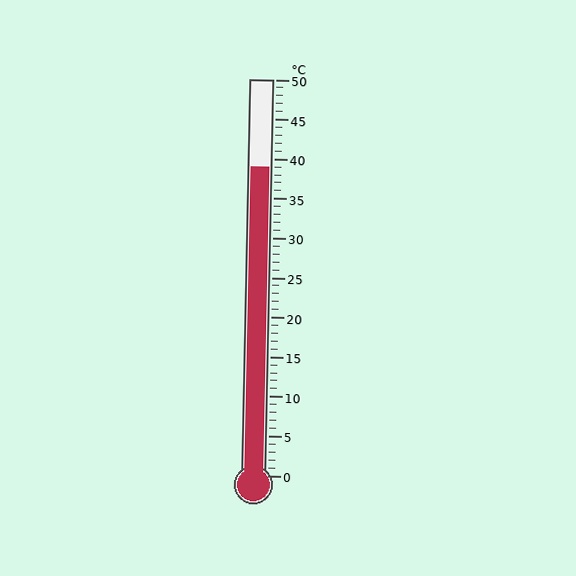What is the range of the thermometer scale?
The thermometer scale ranges from 0°C to 50°C.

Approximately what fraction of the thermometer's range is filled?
The thermometer is filled to approximately 80% of its range.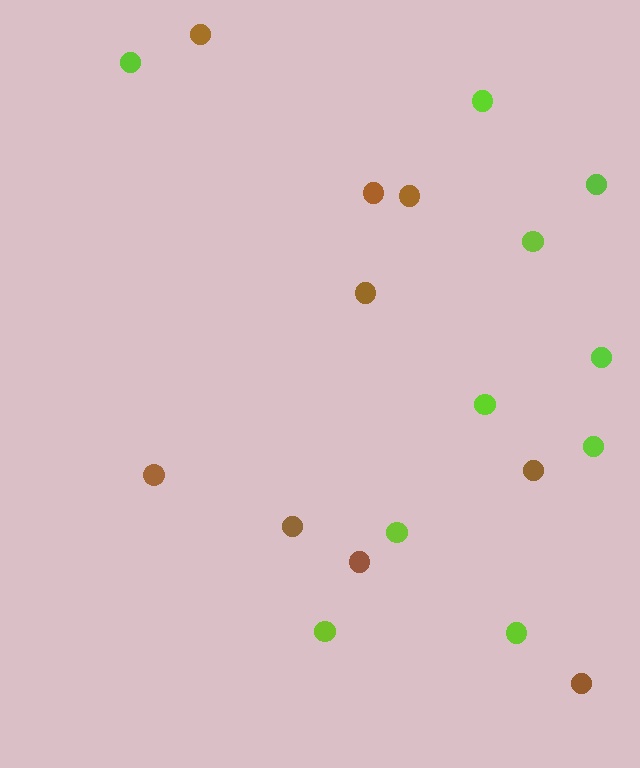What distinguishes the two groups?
There are 2 groups: one group of lime circles (10) and one group of brown circles (9).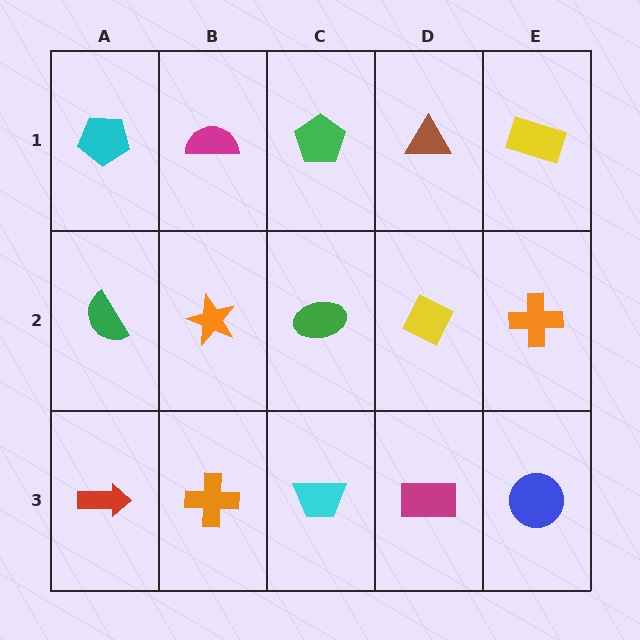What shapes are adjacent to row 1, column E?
An orange cross (row 2, column E), a brown triangle (row 1, column D).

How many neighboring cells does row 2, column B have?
4.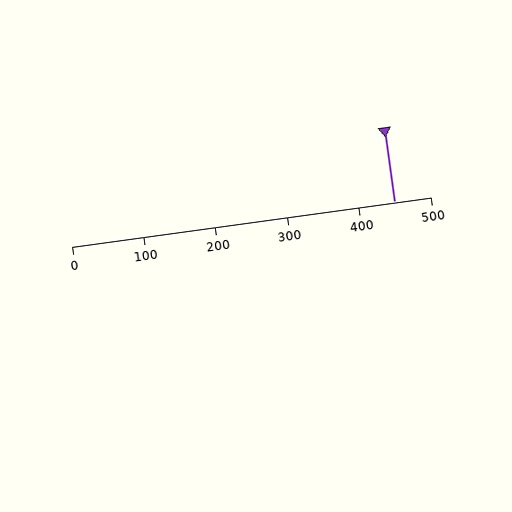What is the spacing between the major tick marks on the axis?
The major ticks are spaced 100 apart.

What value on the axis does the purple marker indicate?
The marker indicates approximately 450.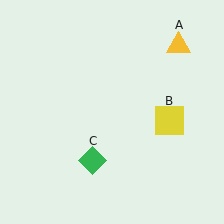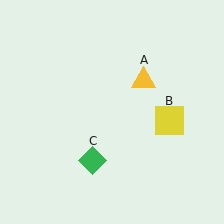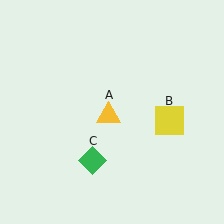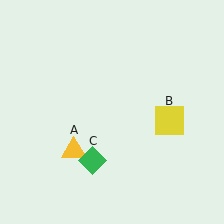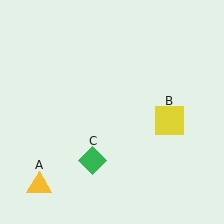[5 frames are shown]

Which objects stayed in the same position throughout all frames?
Yellow square (object B) and green diamond (object C) remained stationary.